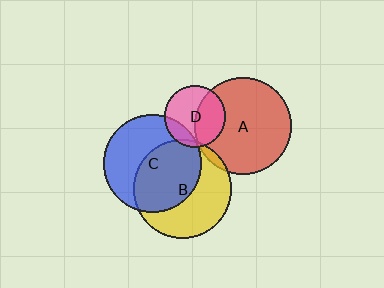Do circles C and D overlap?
Yes.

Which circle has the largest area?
Circle C (blue).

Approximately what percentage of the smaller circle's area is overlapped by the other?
Approximately 20%.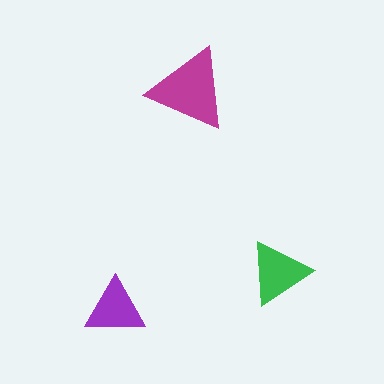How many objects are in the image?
There are 3 objects in the image.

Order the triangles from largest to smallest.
the magenta one, the green one, the purple one.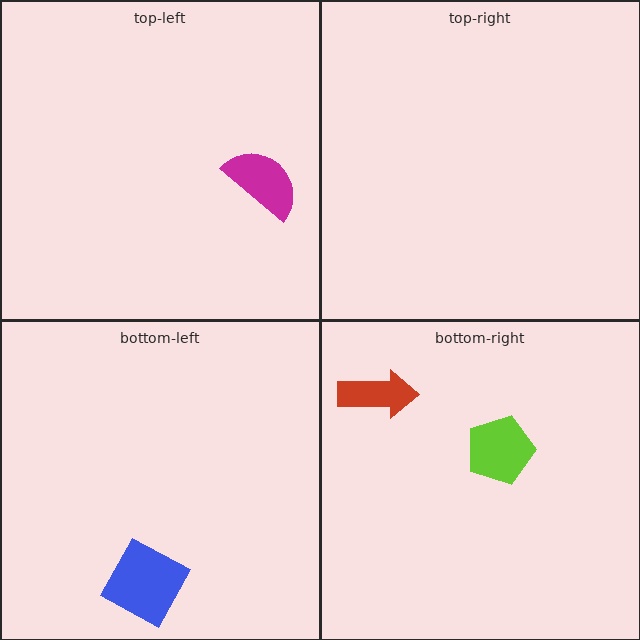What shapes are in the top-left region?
The magenta semicircle.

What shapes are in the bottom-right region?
The red arrow, the lime pentagon.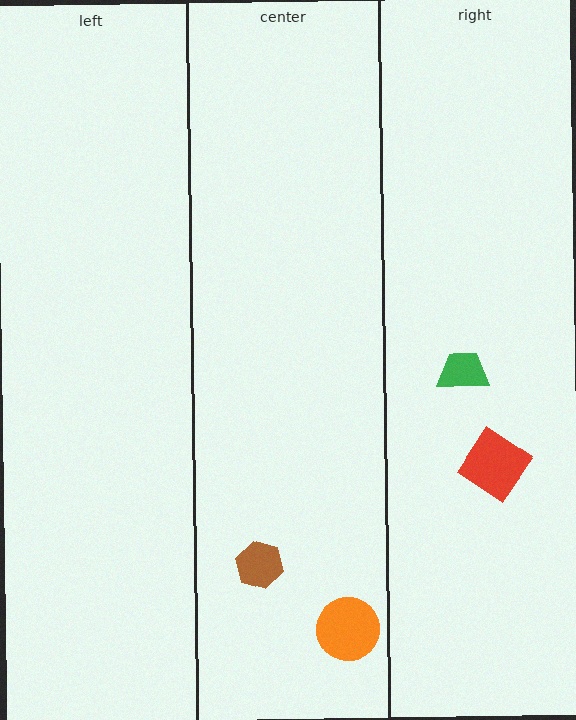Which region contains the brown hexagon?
The center region.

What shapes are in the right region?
The red diamond, the green trapezoid.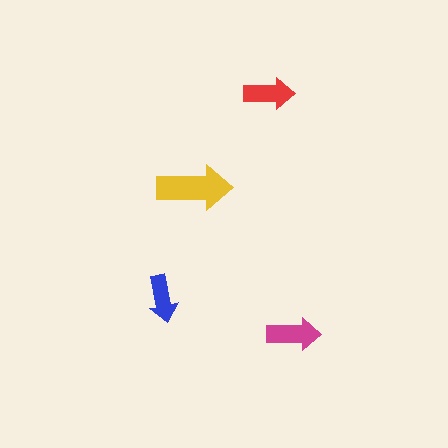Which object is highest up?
The red arrow is topmost.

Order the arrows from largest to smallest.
the yellow one, the magenta one, the red one, the blue one.